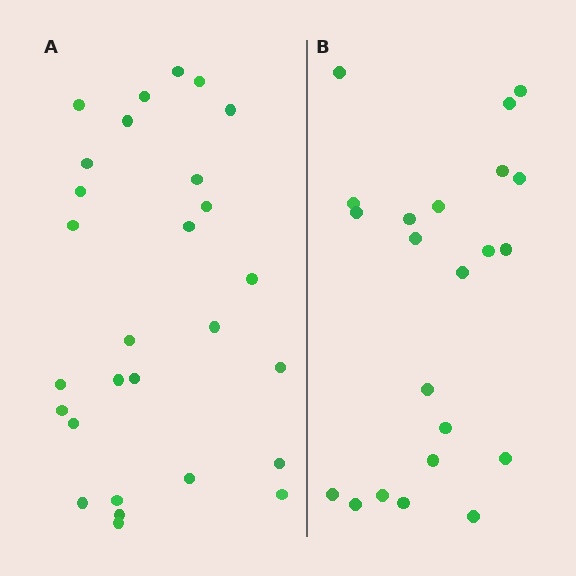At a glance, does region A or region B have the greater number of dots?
Region A (the left region) has more dots.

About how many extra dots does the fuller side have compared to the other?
Region A has about 6 more dots than region B.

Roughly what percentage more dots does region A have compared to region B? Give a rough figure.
About 25% more.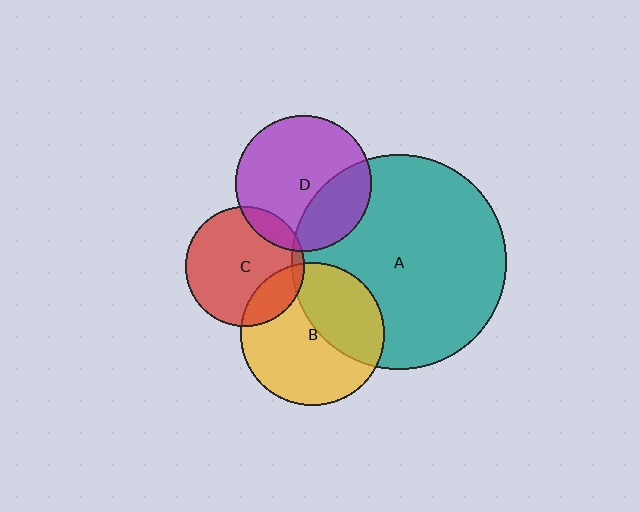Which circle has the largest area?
Circle A (teal).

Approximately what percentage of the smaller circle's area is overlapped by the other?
Approximately 15%.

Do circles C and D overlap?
Yes.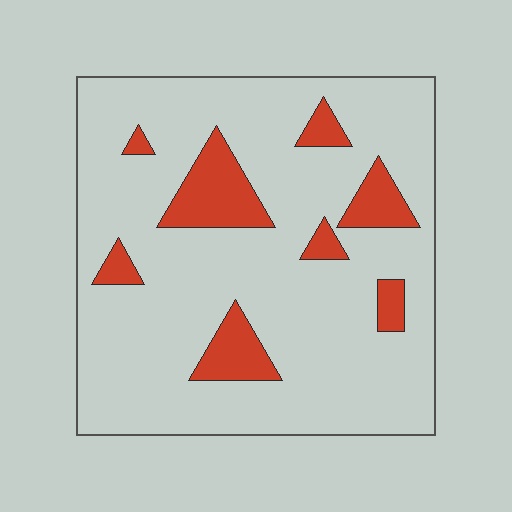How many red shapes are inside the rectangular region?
8.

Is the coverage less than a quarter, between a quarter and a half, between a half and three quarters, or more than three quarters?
Less than a quarter.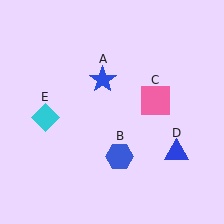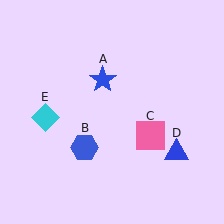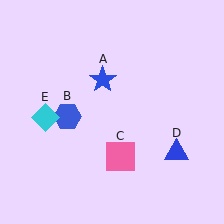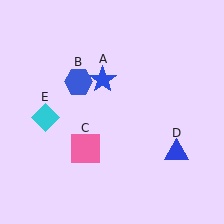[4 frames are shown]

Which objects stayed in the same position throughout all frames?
Blue star (object A) and blue triangle (object D) and cyan diamond (object E) remained stationary.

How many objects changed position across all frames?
2 objects changed position: blue hexagon (object B), pink square (object C).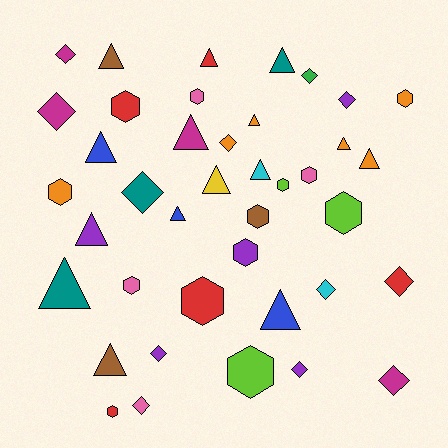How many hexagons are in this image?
There are 13 hexagons.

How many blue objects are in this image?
There are 3 blue objects.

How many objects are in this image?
There are 40 objects.